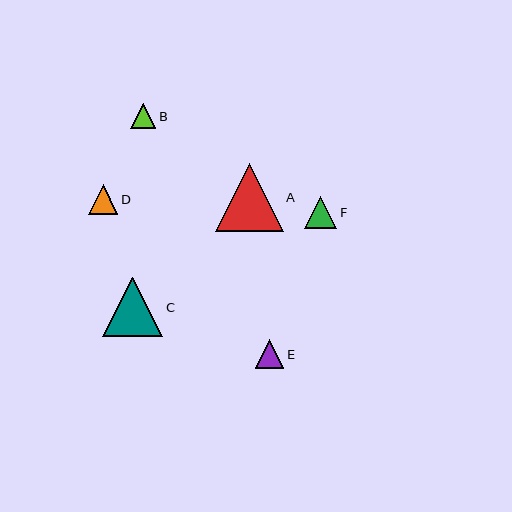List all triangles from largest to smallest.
From largest to smallest: A, C, F, D, E, B.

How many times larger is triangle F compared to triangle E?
Triangle F is approximately 1.2 times the size of triangle E.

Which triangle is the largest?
Triangle A is the largest with a size of approximately 68 pixels.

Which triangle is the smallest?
Triangle B is the smallest with a size of approximately 25 pixels.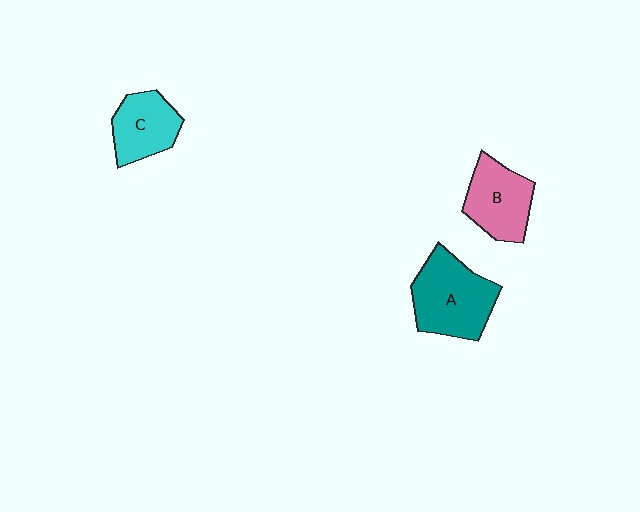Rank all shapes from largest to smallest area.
From largest to smallest: A (teal), B (pink), C (cyan).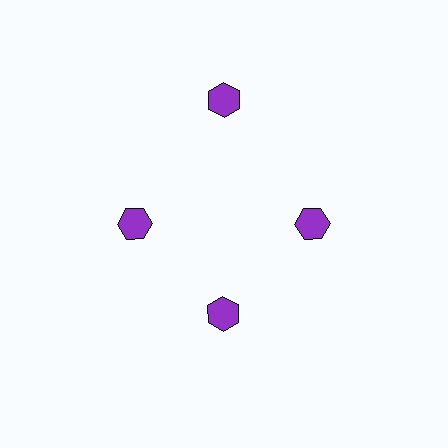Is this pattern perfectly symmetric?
No. The 4 purple hexagons are arranged in a ring, but one element near the 12 o'clock position is pushed outward from the center, breaking the 4-fold rotational symmetry.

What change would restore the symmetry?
The symmetry would be restored by moving it inward, back onto the ring so that all 4 hexagons sit at equal angles and equal distance from the center.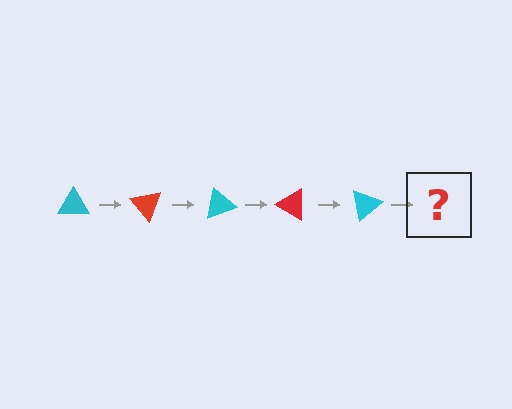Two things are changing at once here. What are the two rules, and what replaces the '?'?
The two rules are that it rotates 50 degrees each step and the color cycles through cyan and red. The '?' should be a red triangle, rotated 250 degrees from the start.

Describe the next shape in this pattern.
It should be a red triangle, rotated 250 degrees from the start.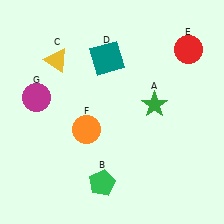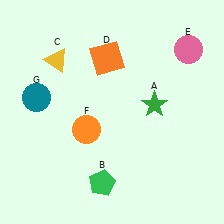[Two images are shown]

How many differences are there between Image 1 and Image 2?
There are 3 differences between the two images.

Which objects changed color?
D changed from teal to orange. E changed from red to pink. G changed from magenta to teal.